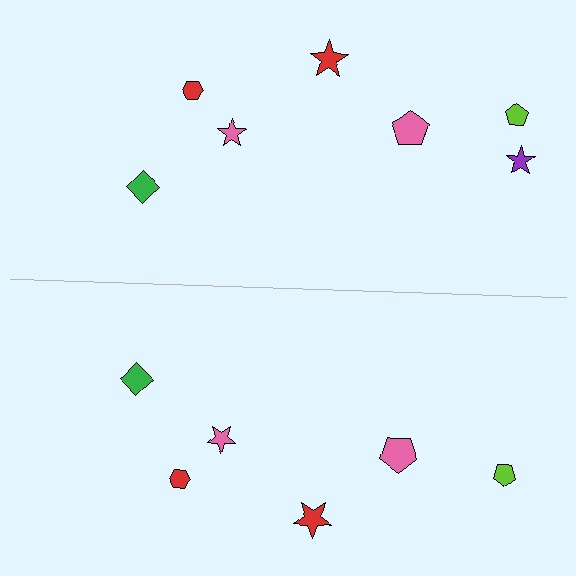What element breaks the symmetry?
A purple star is missing from the bottom side.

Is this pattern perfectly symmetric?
No, the pattern is not perfectly symmetric. A purple star is missing from the bottom side.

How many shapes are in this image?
There are 13 shapes in this image.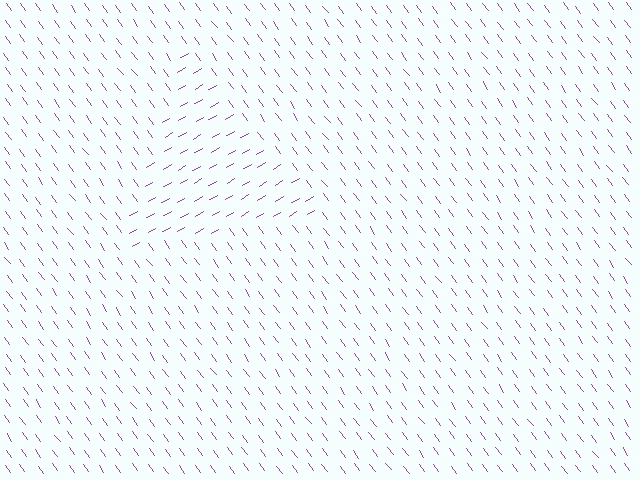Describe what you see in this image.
The image is filled with small purple line segments. A triangle region in the image has lines oriented differently from the surrounding lines, creating a visible texture boundary.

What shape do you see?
I see a triangle.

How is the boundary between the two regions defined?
The boundary is defined purely by a change in line orientation (approximately 85 degrees difference). All lines are the same color and thickness.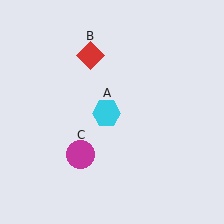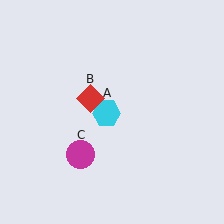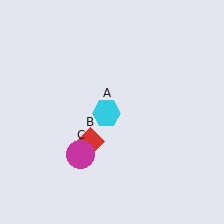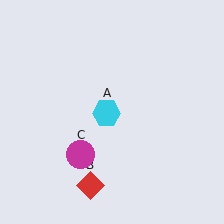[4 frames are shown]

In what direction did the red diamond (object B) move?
The red diamond (object B) moved down.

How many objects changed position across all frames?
1 object changed position: red diamond (object B).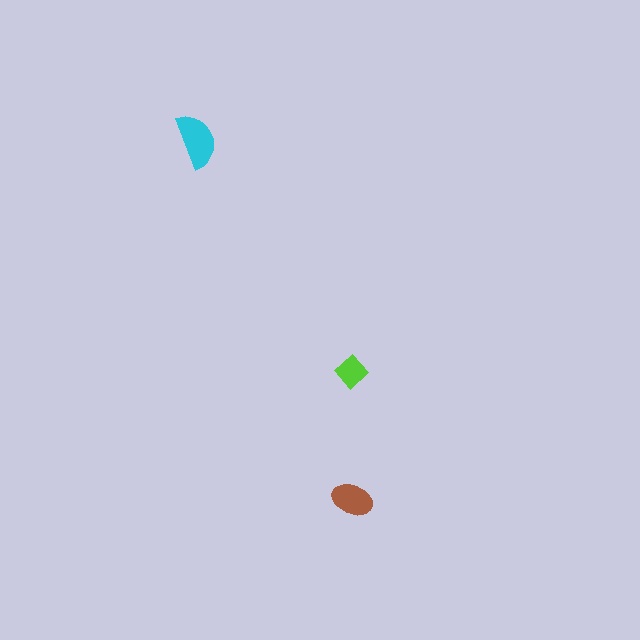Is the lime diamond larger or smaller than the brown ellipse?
Smaller.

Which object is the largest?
The cyan semicircle.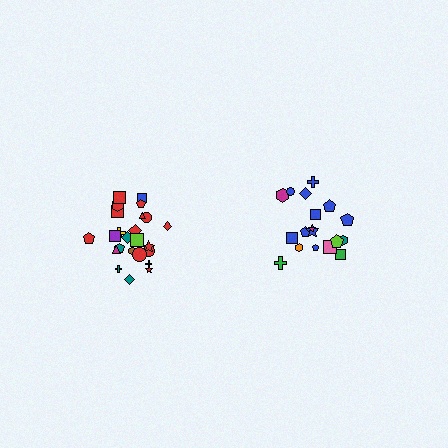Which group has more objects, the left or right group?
The left group.